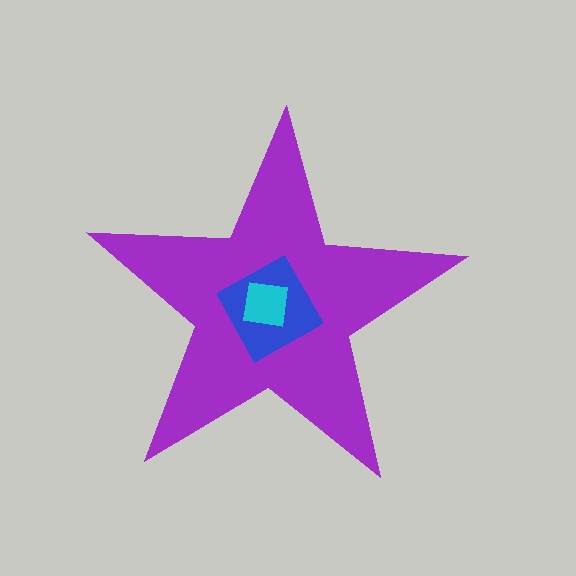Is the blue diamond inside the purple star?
Yes.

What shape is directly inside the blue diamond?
The cyan square.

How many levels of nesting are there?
3.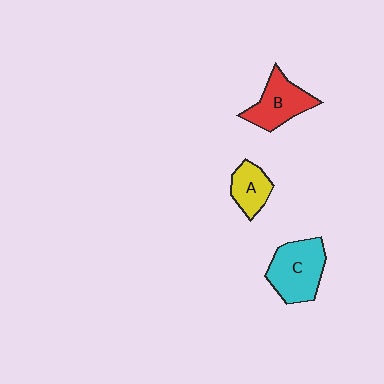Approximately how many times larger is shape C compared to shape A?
Approximately 1.8 times.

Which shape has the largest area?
Shape C (cyan).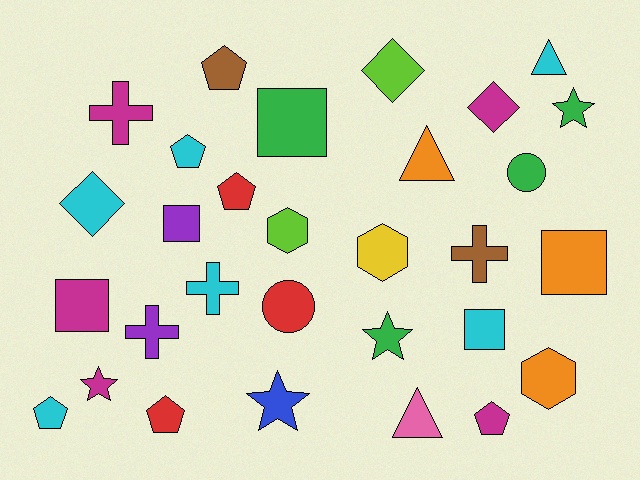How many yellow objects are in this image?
There is 1 yellow object.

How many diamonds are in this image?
There are 3 diamonds.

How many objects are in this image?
There are 30 objects.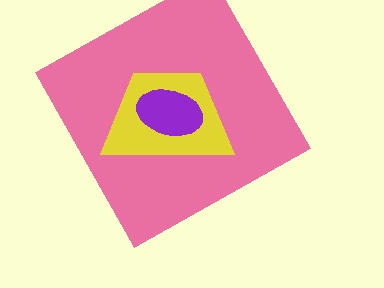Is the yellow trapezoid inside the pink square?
Yes.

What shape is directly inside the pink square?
The yellow trapezoid.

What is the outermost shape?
The pink square.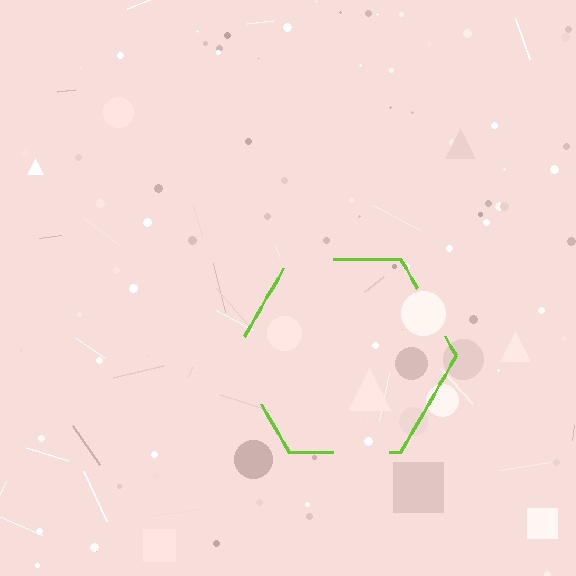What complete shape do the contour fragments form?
The contour fragments form a hexagon.